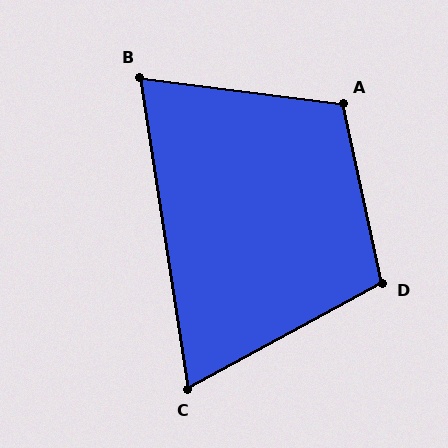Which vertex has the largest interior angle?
A, at approximately 110 degrees.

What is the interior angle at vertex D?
Approximately 106 degrees (obtuse).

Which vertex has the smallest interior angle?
C, at approximately 70 degrees.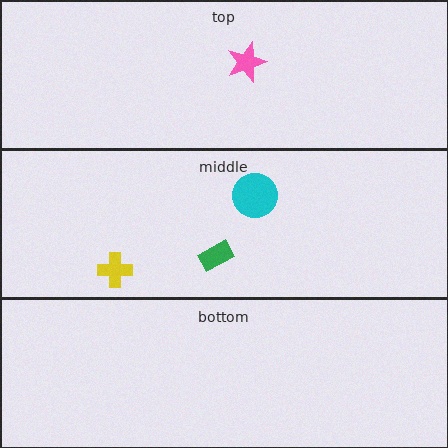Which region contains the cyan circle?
The middle region.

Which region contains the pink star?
The top region.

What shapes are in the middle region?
The cyan circle, the green rectangle, the yellow cross.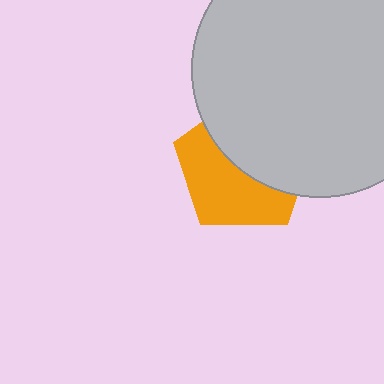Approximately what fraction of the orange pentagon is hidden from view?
Roughly 50% of the orange pentagon is hidden behind the light gray circle.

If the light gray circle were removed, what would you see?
You would see the complete orange pentagon.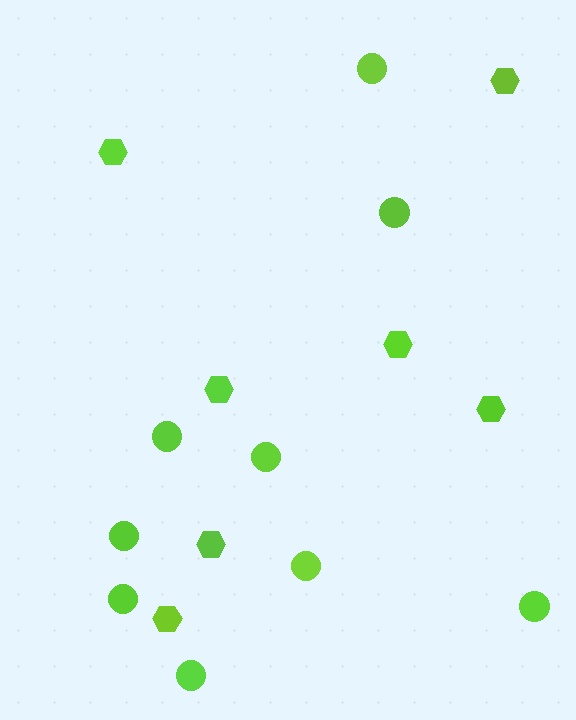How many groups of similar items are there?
There are 2 groups: one group of hexagons (7) and one group of circles (9).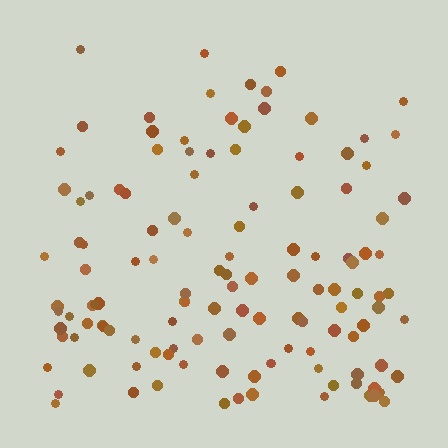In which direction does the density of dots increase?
From top to bottom, with the bottom side densest.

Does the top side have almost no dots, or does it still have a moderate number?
Still a moderate number, just noticeably fewer than the bottom.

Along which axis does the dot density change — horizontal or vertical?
Vertical.